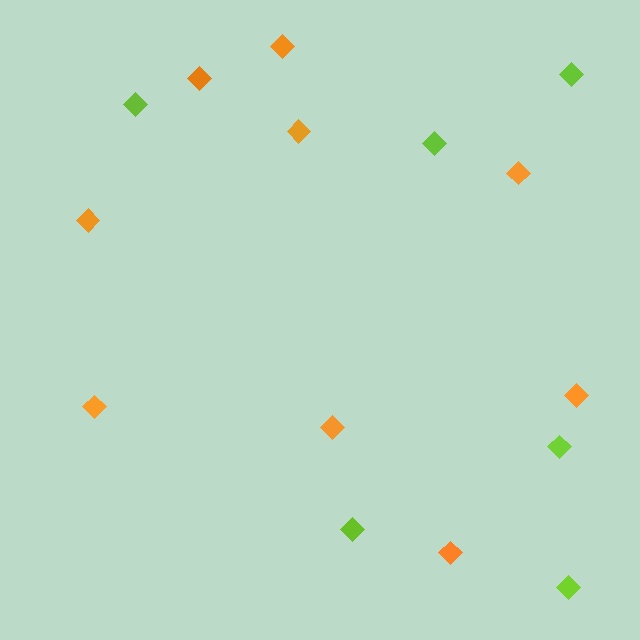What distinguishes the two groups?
There are 2 groups: one group of orange diamonds (9) and one group of lime diamonds (6).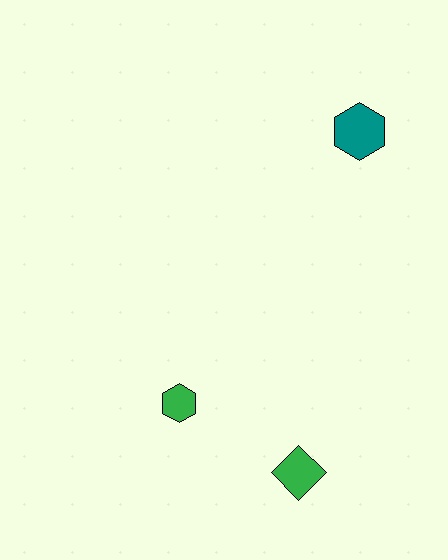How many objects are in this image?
There are 3 objects.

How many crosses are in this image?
There are no crosses.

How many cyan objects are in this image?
There are no cyan objects.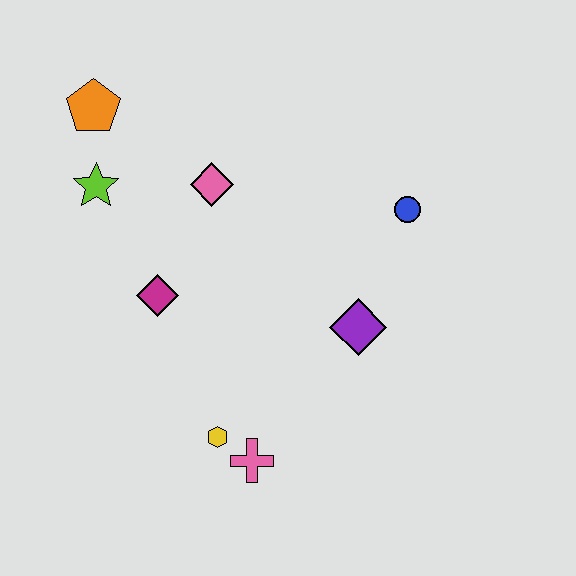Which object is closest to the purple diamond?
The blue circle is closest to the purple diamond.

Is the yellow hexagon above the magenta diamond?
No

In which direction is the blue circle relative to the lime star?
The blue circle is to the right of the lime star.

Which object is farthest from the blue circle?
The orange pentagon is farthest from the blue circle.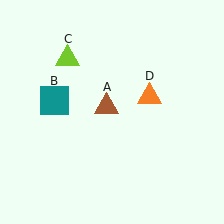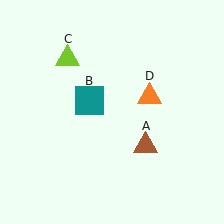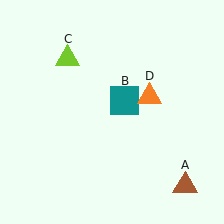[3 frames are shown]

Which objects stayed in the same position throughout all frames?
Lime triangle (object C) and orange triangle (object D) remained stationary.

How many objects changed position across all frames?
2 objects changed position: brown triangle (object A), teal square (object B).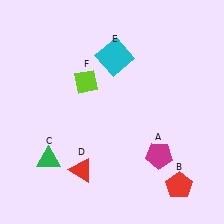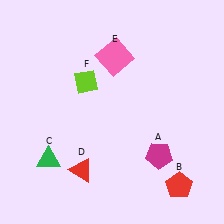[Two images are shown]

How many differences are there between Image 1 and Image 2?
There is 1 difference between the two images.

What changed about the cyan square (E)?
In Image 1, E is cyan. In Image 2, it changed to pink.